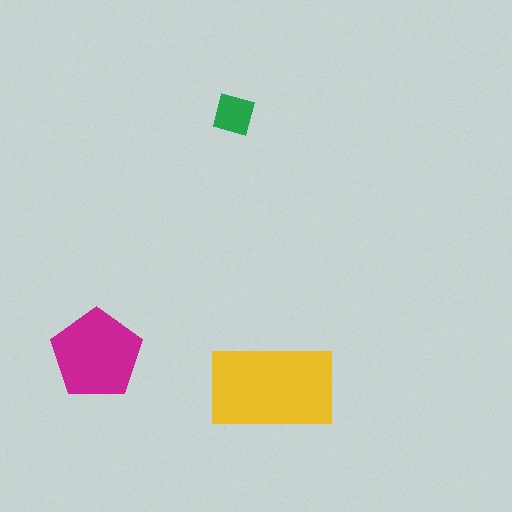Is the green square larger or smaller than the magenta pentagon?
Smaller.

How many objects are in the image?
There are 3 objects in the image.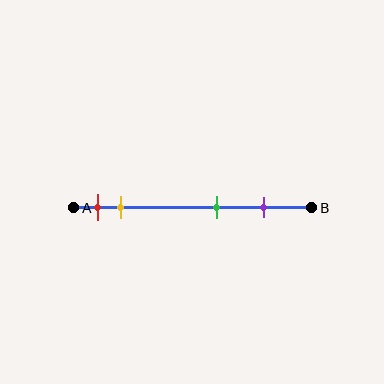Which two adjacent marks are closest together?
The red and yellow marks are the closest adjacent pair.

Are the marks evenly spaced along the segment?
No, the marks are not evenly spaced.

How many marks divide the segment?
There are 4 marks dividing the segment.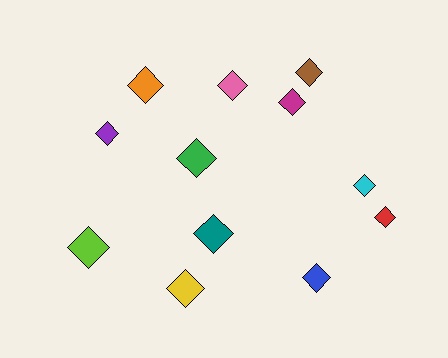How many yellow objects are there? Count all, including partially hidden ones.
There is 1 yellow object.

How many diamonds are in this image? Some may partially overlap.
There are 12 diamonds.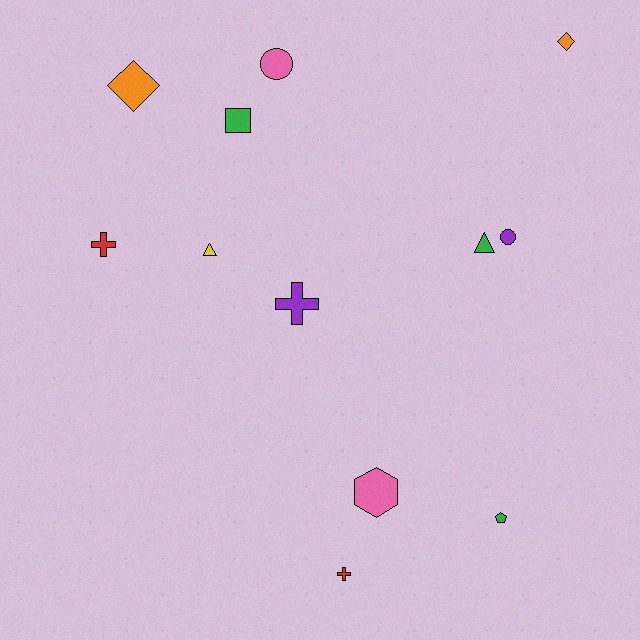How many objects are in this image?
There are 12 objects.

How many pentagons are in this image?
There is 1 pentagon.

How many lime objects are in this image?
There are no lime objects.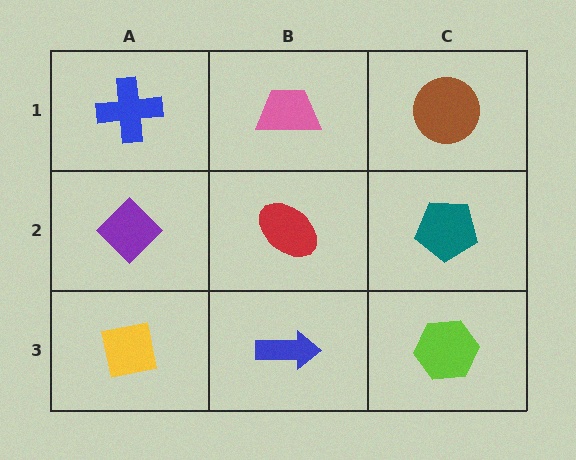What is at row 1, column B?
A pink trapezoid.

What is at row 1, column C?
A brown circle.